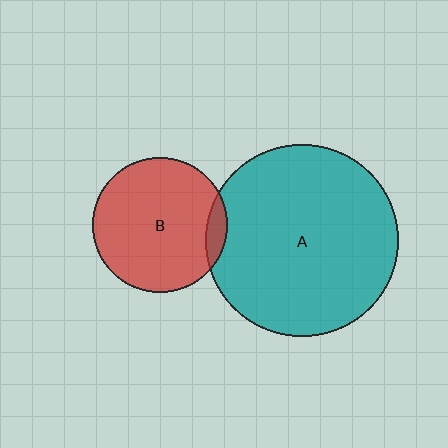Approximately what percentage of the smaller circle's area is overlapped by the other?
Approximately 10%.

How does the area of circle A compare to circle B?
Approximately 2.0 times.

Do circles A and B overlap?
Yes.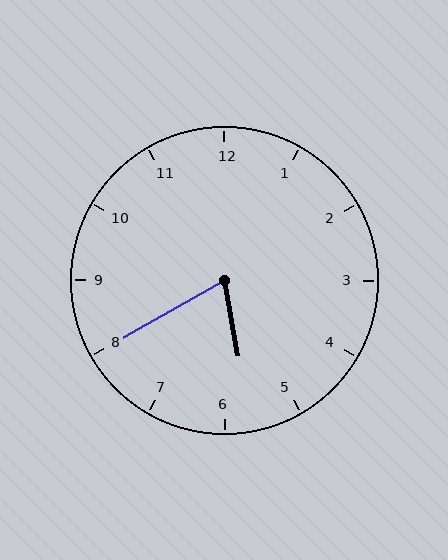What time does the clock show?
5:40.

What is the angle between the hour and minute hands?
Approximately 70 degrees.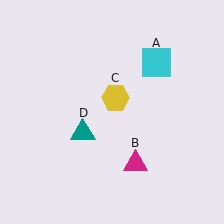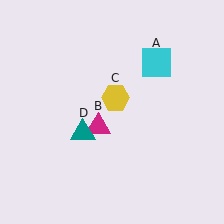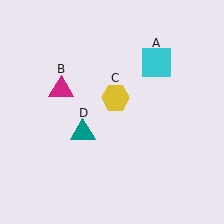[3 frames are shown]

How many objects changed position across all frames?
1 object changed position: magenta triangle (object B).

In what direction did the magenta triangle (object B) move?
The magenta triangle (object B) moved up and to the left.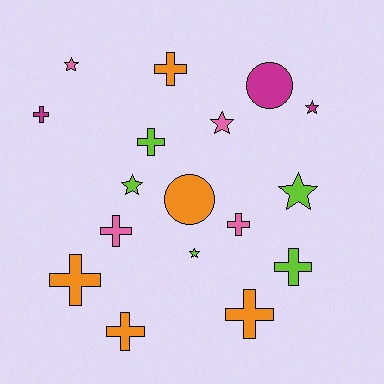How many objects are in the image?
There are 17 objects.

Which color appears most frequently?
Orange, with 5 objects.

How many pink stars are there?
There are 2 pink stars.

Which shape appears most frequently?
Cross, with 9 objects.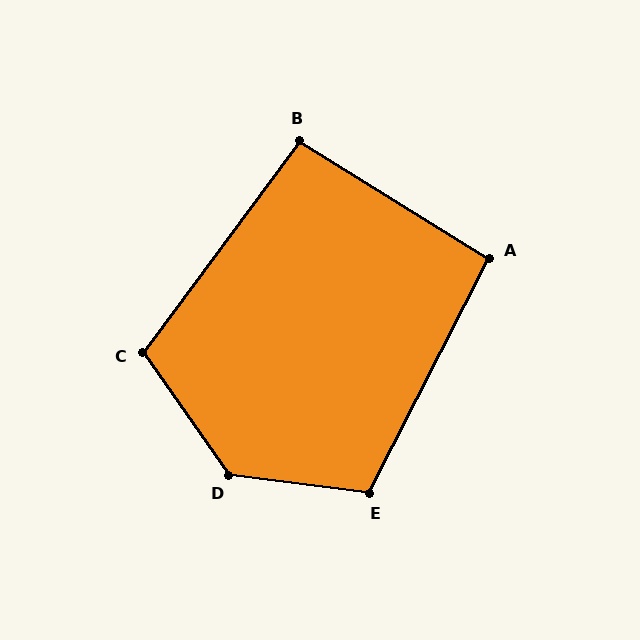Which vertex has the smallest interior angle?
B, at approximately 95 degrees.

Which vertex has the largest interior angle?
D, at approximately 132 degrees.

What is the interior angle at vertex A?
Approximately 95 degrees (approximately right).